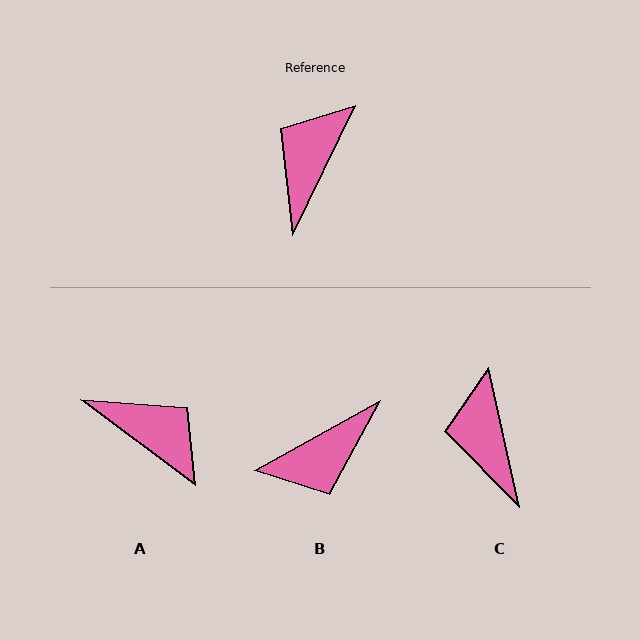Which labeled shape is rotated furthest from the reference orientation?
B, about 145 degrees away.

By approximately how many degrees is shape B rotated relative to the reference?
Approximately 145 degrees counter-clockwise.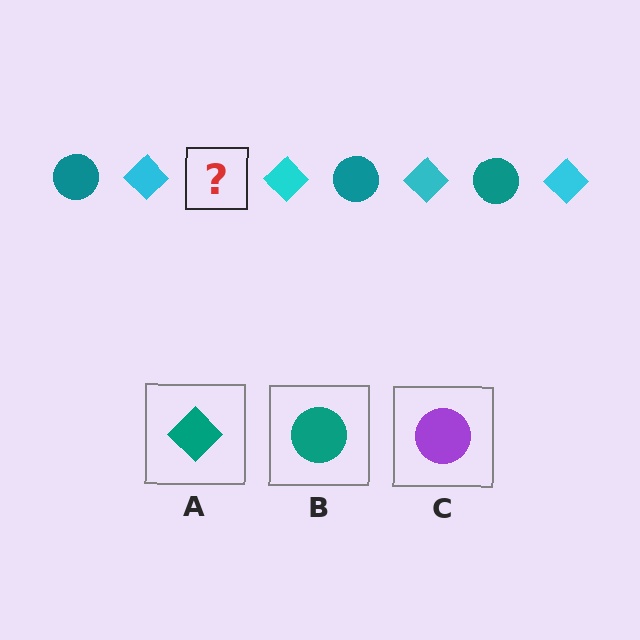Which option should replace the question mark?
Option B.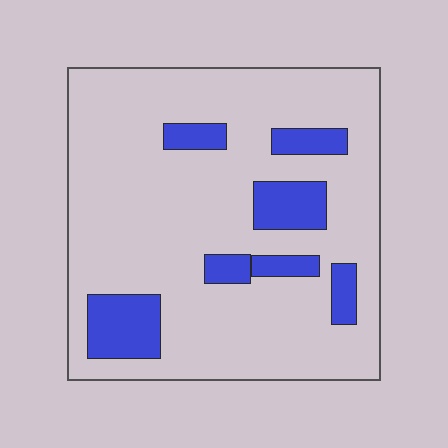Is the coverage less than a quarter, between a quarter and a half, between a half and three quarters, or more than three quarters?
Less than a quarter.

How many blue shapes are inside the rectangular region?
7.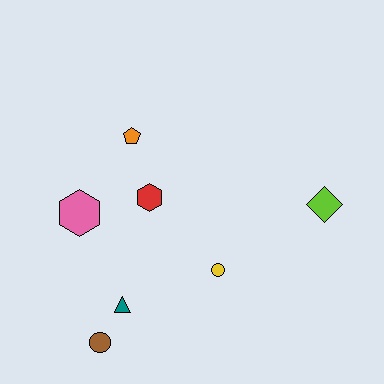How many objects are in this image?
There are 7 objects.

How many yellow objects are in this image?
There is 1 yellow object.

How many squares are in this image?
There are no squares.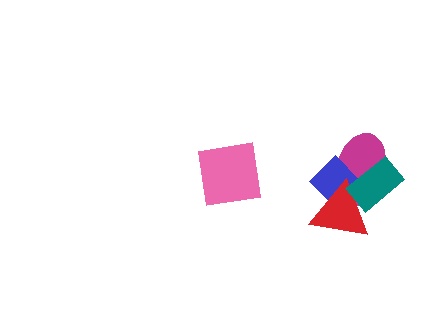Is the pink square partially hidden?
No, no other shape covers it.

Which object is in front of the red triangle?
The teal rectangle is in front of the red triangle.